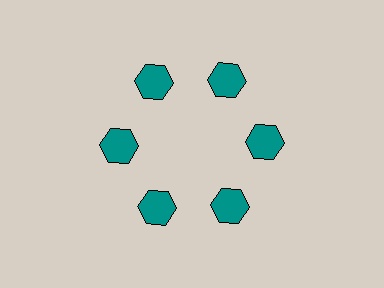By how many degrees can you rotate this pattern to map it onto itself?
The pattern maps onto itself every 60 degrees of rotation.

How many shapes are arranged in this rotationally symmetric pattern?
There are 6 shapes, arranged in 6 groups of 1.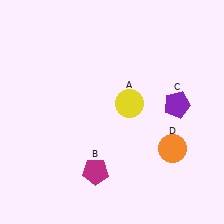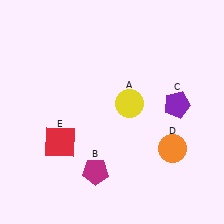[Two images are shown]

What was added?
A red square (E) was added in Image 2.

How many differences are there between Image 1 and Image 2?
There is 1 difference between the two images.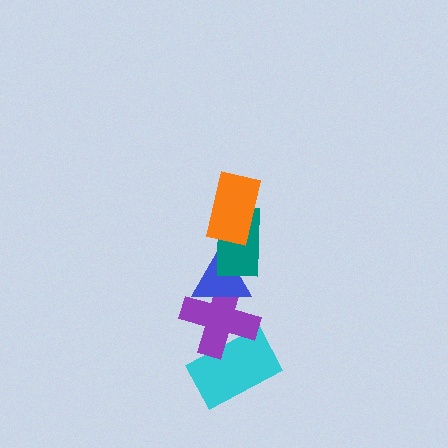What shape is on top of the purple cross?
The blue triangle is on top of the purple cross.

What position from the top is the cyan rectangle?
The cyan rectangle is 5th from the top.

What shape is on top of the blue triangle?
The teal rectangle is on top of the blue triangle.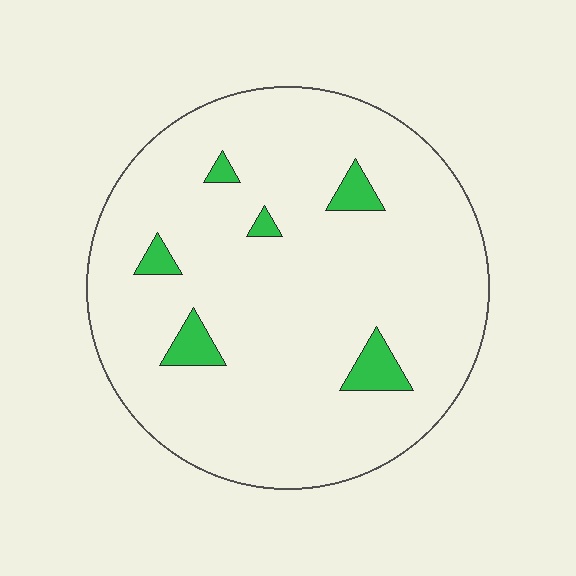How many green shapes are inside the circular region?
6.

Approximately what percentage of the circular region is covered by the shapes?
Approximately 5%.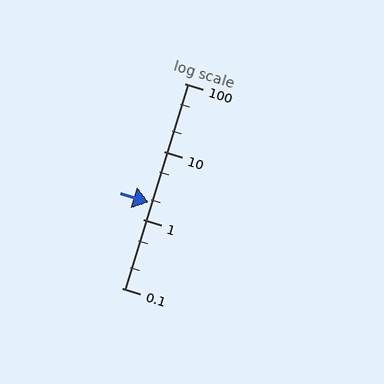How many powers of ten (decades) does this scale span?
The scale spans 3 decades, from 0.1 to 100.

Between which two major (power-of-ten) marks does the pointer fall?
The pointer is between 1 and 10.